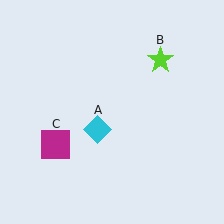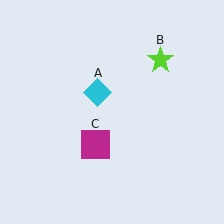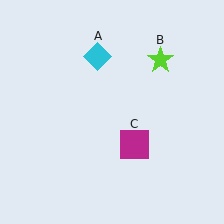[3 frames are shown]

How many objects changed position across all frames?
2 objects changed position: cyan diamond (object A), magenta square (object C).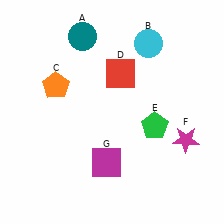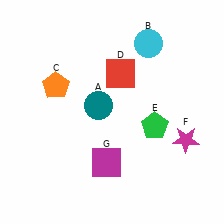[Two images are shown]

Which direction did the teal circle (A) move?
The teal circle (A) moved down.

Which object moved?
The teal circle (A) moved down.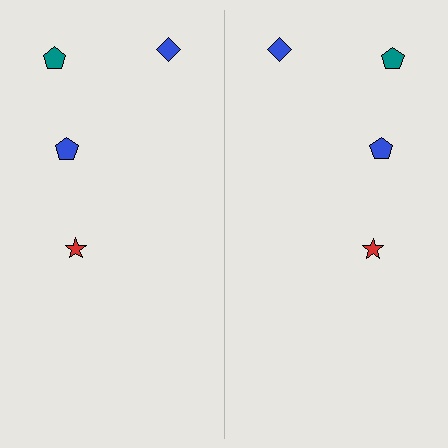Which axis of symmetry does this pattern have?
The pattern has a vertical axis of symmetry running through the center of the image.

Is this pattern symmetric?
Yes, this pattern has bilateral (reflection) symmetry.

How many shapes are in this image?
There are 8 shapes in this image.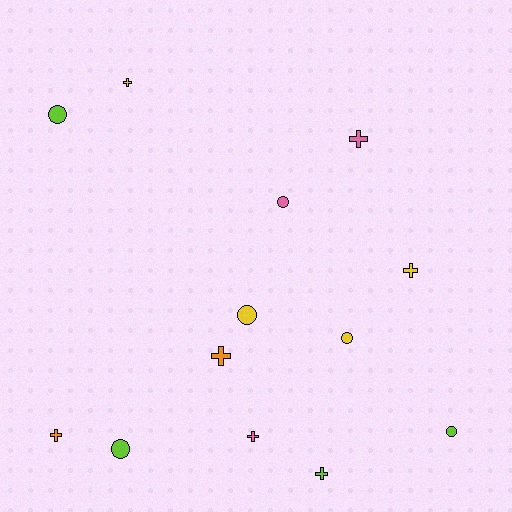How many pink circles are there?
There is 1 pink circle.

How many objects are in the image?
There are 13 objects.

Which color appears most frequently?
Lime, with 4 objects.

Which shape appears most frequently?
Cross, with 7 objects.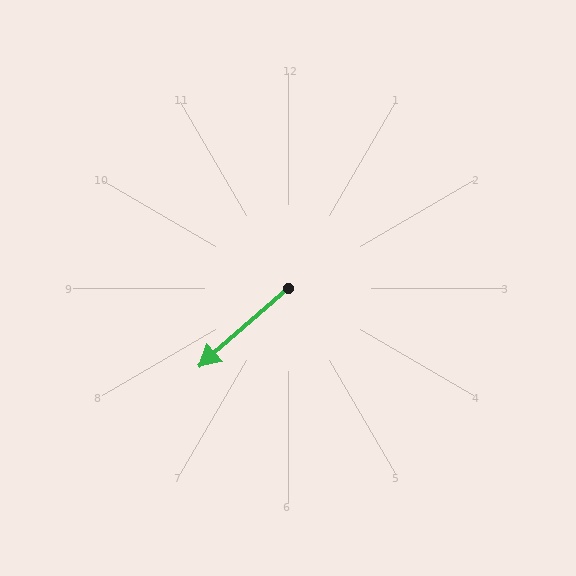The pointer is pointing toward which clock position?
Roughly 8 o'clock.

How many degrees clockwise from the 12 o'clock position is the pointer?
Approximately 229 degrees.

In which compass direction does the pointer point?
Southwest.